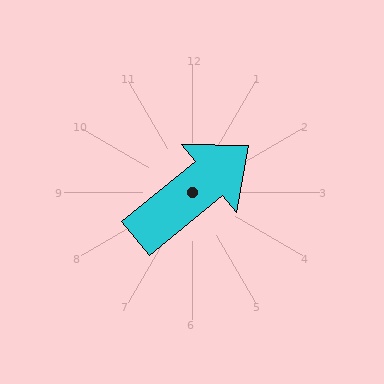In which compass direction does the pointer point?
Northeast.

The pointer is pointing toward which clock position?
Roughly 2 o'clock.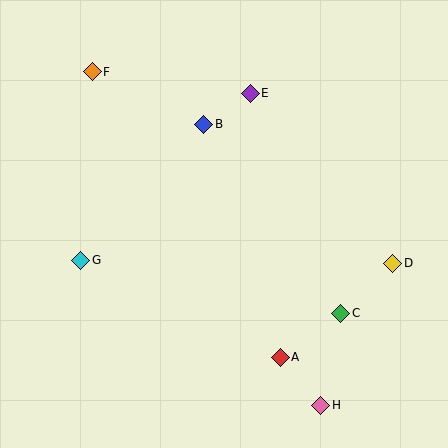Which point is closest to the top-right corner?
Point E is closest to the top-right corner.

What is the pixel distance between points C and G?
The distance between C and G is 265 pixels.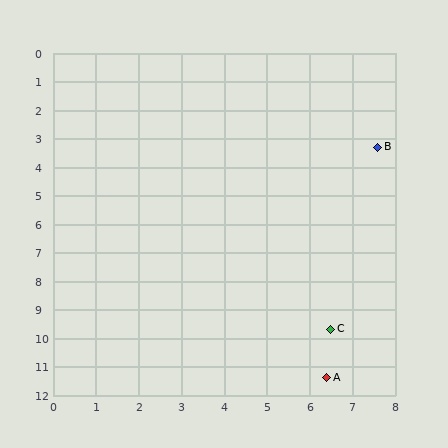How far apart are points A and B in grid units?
Points A and B are about 8.2 grid units apart.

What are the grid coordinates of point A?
Point A is at approximately (6.4, 11.4).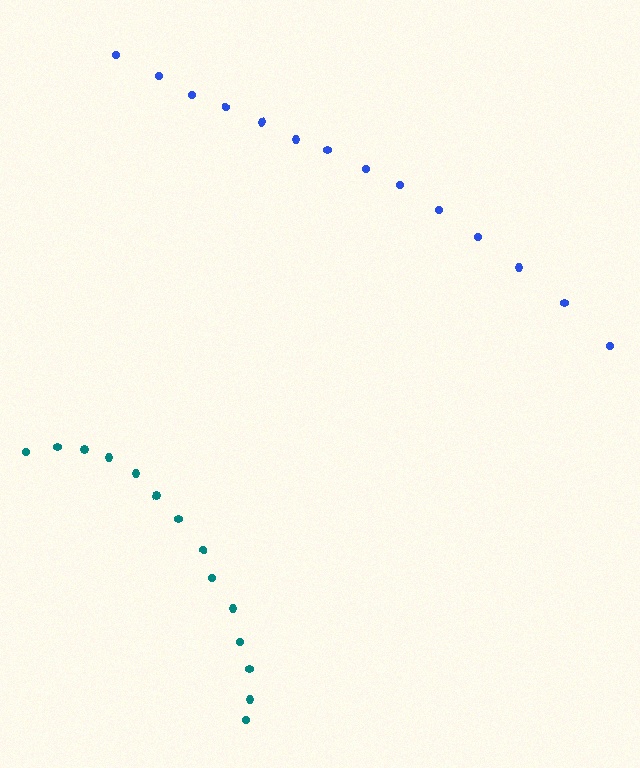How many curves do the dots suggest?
There are 2 distinct paths.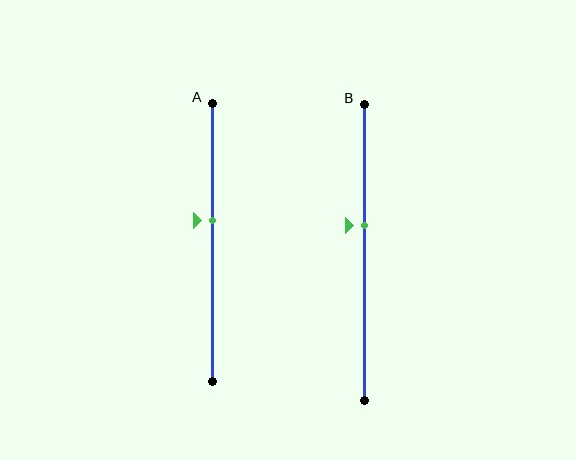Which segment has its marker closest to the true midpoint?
Segment A has its marker closest to the true midpoint.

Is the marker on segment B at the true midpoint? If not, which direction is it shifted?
No, the marker on segment B is shifted upward by about 9% of the segment length.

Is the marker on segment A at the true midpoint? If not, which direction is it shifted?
No, the marker on segment A is shifted upward by about 8% of the segment length.